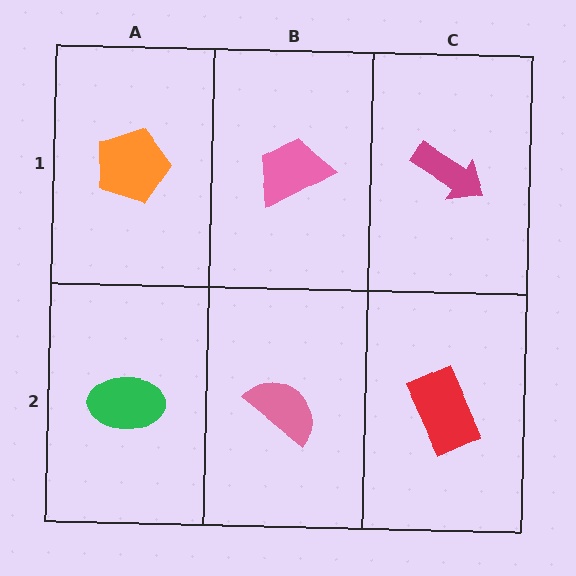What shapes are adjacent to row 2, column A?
An orange pentagon (row 1, column A), a pink semicircle (row 2, column B).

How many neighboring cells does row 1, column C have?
2.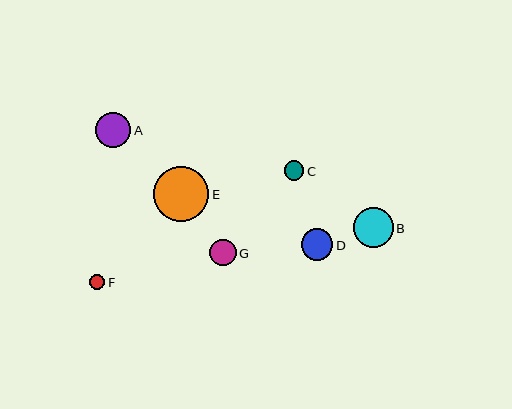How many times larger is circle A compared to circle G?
Circle A is approximately 1.4 times the size of circle G.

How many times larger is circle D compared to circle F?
Circle D is approximately 2.1 times the size of circle F.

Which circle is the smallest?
Circle F is the smallest with a size of approximately 15 pixels.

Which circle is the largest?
Circle E is the largest with a size of approximately 55 pixels.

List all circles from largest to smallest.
From largest to smallest: E, B, A, D, G, C, F.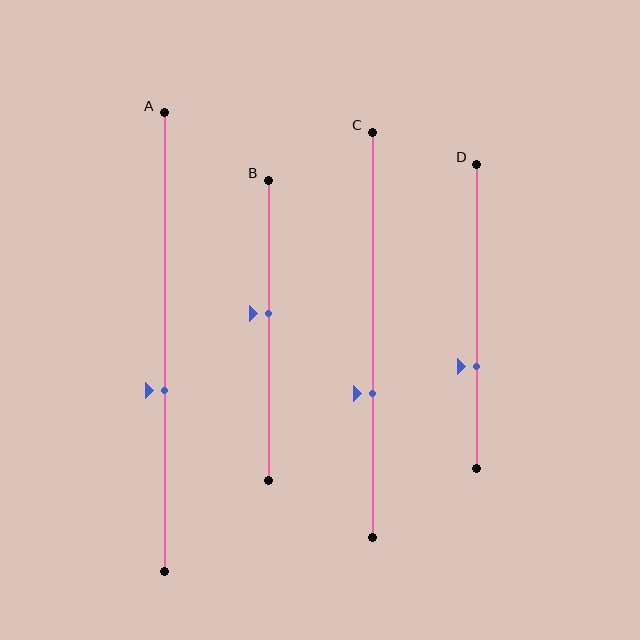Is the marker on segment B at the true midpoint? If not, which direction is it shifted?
No, the marker on segment B is shifted upward by about 5% of the segment length.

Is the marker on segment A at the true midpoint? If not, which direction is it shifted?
No, the marker on segment A is shifted downward by about 11% of the segment length.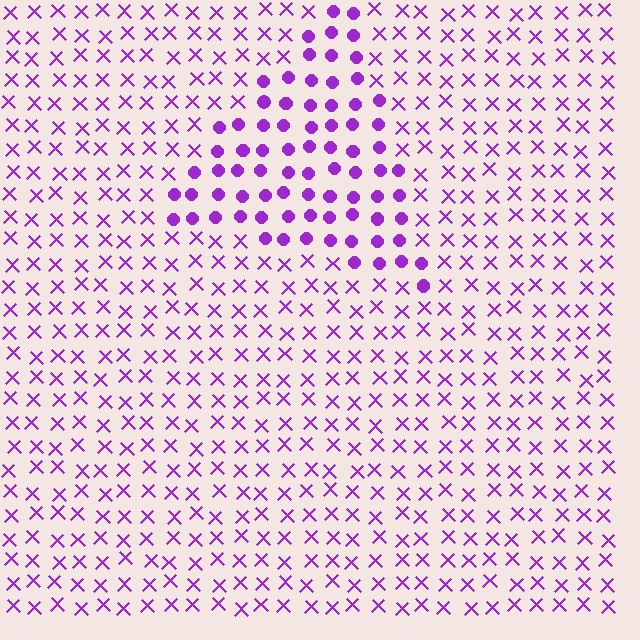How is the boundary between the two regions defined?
The boundary is defined by a change in element shape: circles inside vs. X marks outside. All elements share the same color and spacing.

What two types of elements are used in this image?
The image uses circles inside the triangle region and X marks outside it.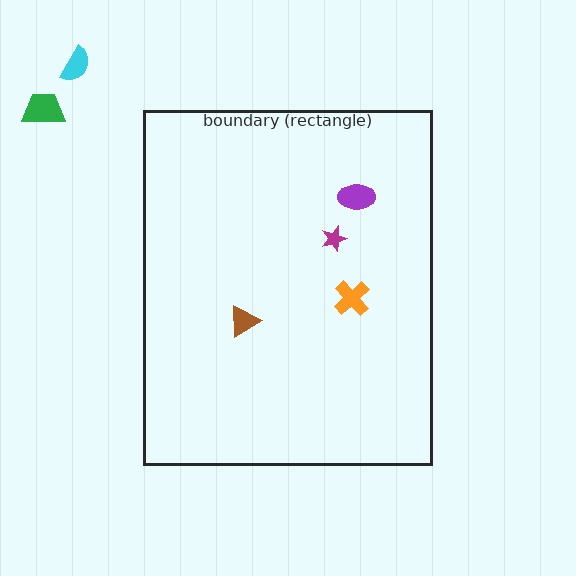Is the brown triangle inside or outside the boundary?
Inside.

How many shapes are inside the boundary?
4 inside, 2 outside.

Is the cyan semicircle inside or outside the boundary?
Outside.